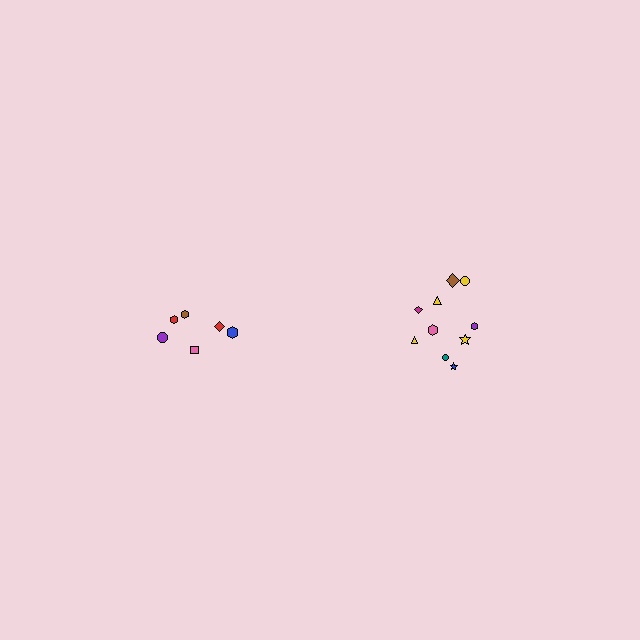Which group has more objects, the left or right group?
The right group.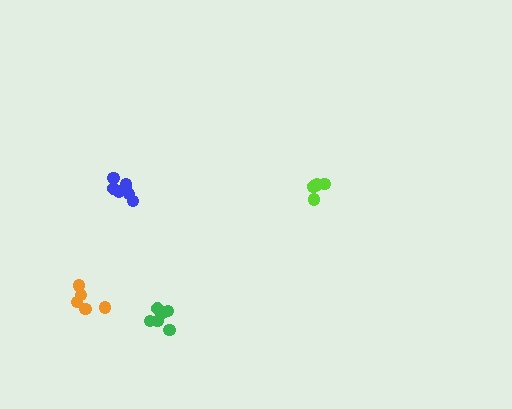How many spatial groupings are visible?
There are 4 spatial groupings.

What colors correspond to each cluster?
The clusters are colored: orange, blue, lime, green.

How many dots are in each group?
Group 1: 5 dots, Group 2: 7 dots, Group 3: 6 dots, Group 4: 6 dots (24 total).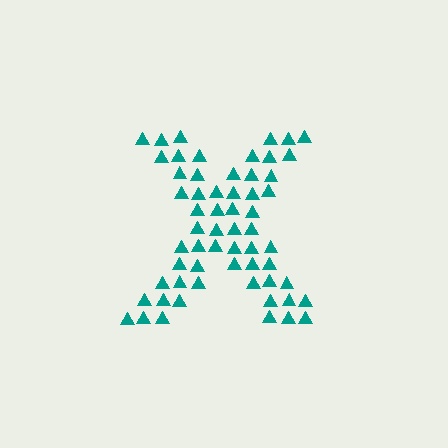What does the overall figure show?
The overall figure shows the letter X.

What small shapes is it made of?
It is made of small triangles.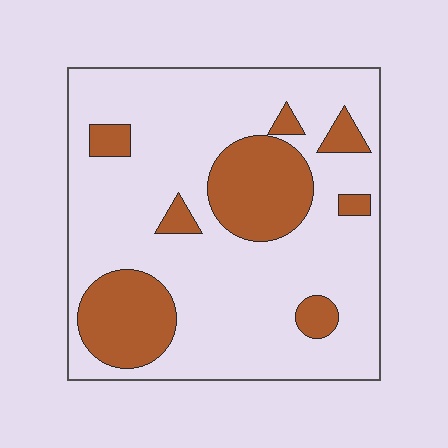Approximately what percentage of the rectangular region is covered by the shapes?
Approximately 25%.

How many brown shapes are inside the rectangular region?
8.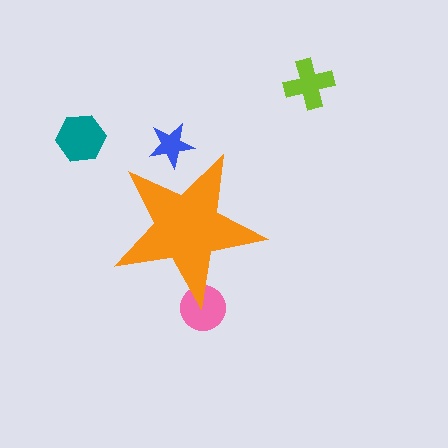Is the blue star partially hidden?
Yes, the blue star is partially hidden behind the orange star.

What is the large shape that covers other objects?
An orange star.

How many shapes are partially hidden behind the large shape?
2 shapes are partially hidden.